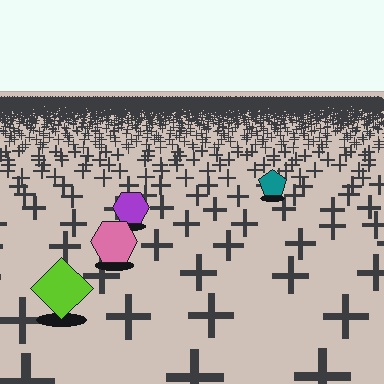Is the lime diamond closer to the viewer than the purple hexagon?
Yes. The lime diamond is closer — you can tell from the texture gradient: the ground texture is coarser near it.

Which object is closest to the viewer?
The lime diamond is closest. The texture marks near it are larger and more spread out.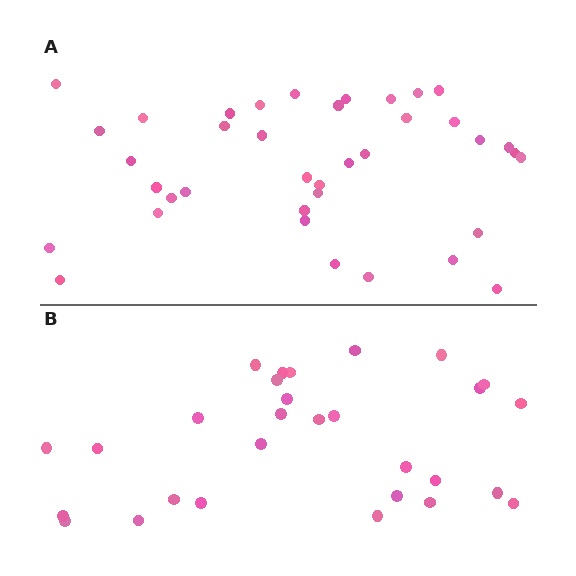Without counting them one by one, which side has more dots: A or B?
Region A (the top region) has more dots.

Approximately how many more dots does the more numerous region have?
Region A has roughly 8 or so more dots than region B.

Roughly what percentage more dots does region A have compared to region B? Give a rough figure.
About 30% more.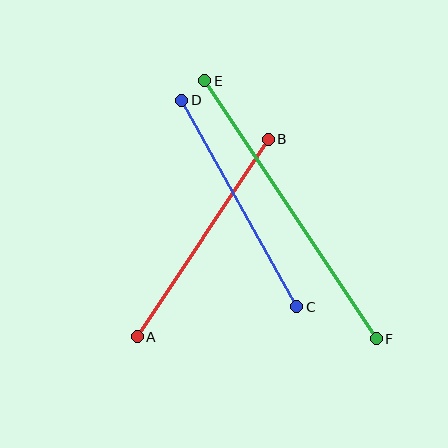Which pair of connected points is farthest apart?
Points E and F are farthest apart.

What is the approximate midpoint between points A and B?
The midpoint is at approximately (203, 238) pixels.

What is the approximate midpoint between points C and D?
The midpoint is at approximately (239, 204) pixels.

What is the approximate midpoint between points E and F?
The midpoint is at approximately (291, 210) pixels.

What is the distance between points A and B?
The distance is approximately 237 pixels.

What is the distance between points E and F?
The distance is approximately 310 pixels.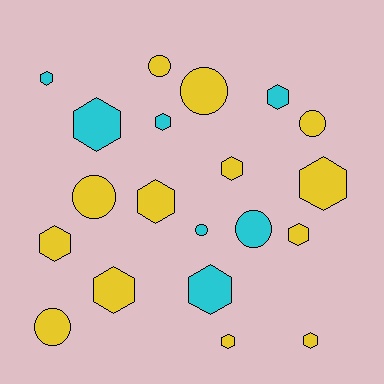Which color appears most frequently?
Yellow, with 13 objects.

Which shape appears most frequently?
Hexagon, with 13 objects.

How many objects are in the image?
There are 20 objects.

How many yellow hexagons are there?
There are 8 yellow hexagons.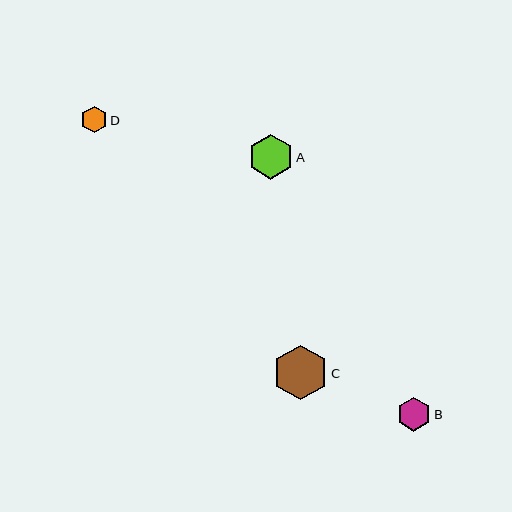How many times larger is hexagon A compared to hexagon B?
Hexagon A is approximately 1.3 times the size of hexagon B.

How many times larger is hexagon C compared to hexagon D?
Hexagon C is approximately 2.1 times the size of hexagon D.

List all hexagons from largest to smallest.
From largest to smallest: C, A, B, D.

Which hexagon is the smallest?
Hexagon D is the smallest with a size of approximately 26 pixels.